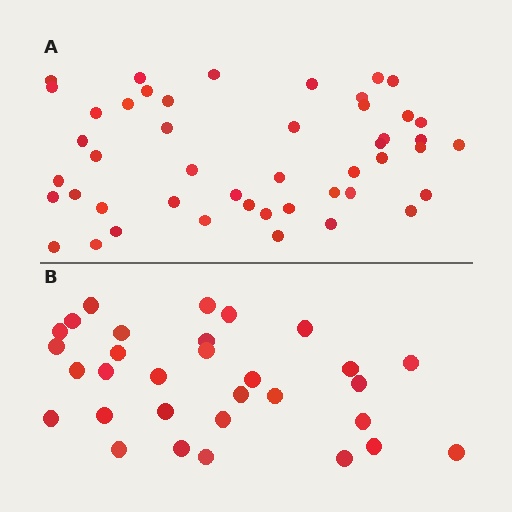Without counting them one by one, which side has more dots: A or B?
Region A (the top region) has more dots.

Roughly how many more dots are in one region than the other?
Region A has approximately 15 more dots than region B.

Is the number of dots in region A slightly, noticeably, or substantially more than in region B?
Region A has substantially more. The ratio is roughly 1.5 to 1.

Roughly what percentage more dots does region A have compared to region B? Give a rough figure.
About 50% more.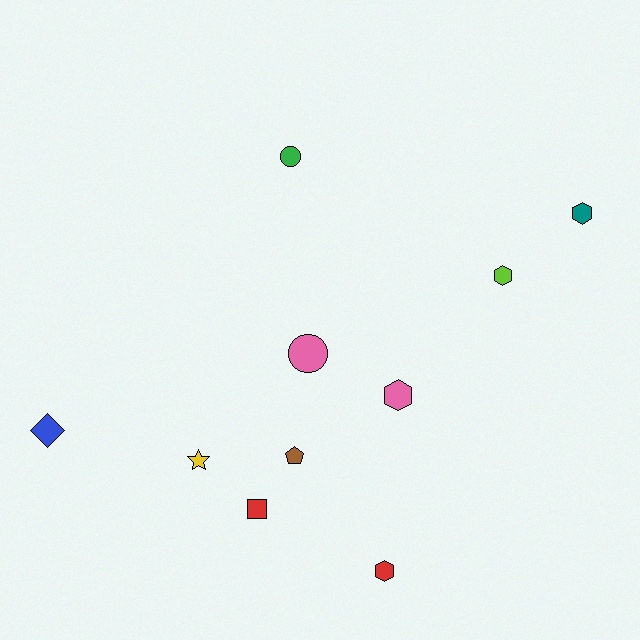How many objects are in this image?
There are 10 objects.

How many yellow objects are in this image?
There is 1 yellow object.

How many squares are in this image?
There is 1 square.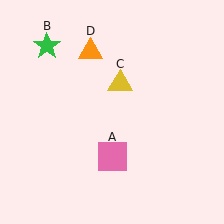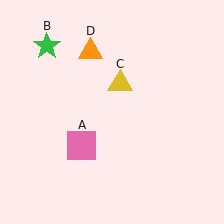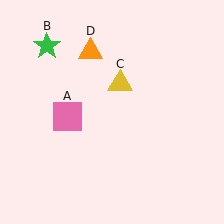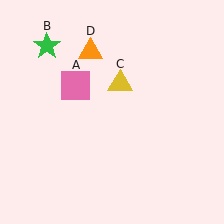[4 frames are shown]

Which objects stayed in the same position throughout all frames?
Green star (object B) and yellow triangle (object C) and orange triangle (object D) remained stationary.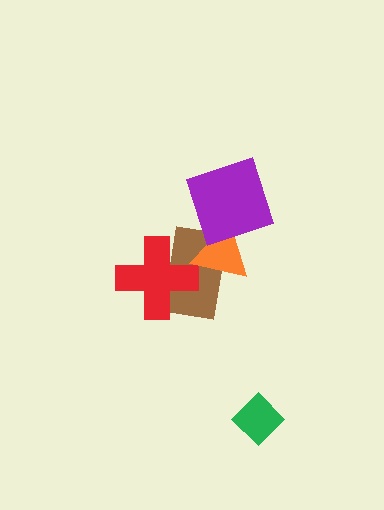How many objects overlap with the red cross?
1 object overlaps with the red cross.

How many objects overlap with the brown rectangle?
3 objects overlap with the brown rectangle.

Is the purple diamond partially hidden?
No, no other shape covers it.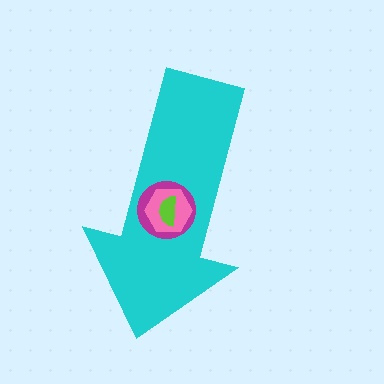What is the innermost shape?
The lime semicircle.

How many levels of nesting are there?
4.